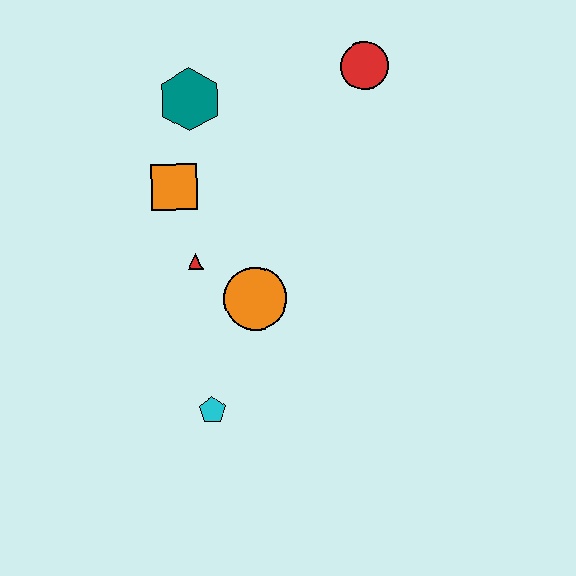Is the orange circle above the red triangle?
No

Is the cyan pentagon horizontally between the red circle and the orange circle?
No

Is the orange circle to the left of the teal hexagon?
No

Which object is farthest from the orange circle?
The red circle is farthest from the orange circle.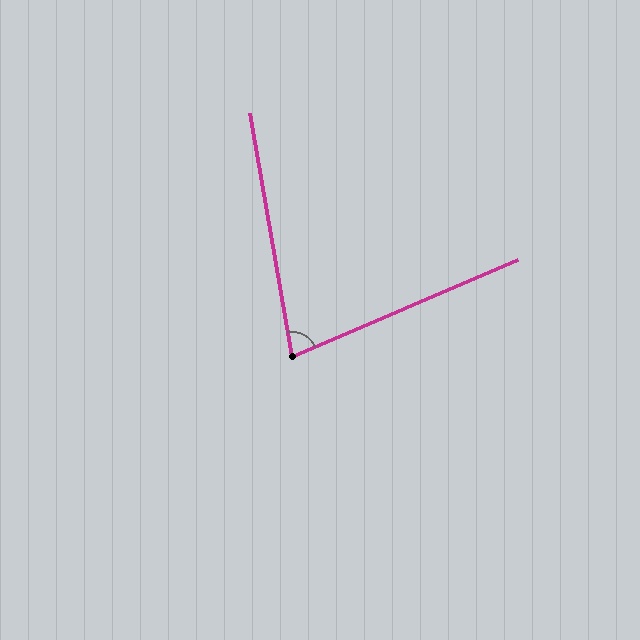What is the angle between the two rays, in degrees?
Approximately 76 degrees.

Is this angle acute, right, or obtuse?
It is acute.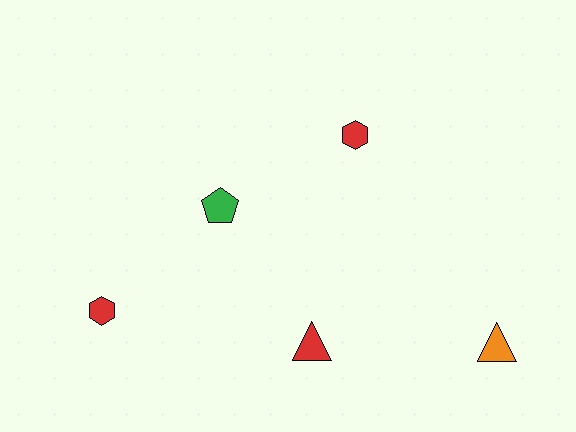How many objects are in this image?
There are 5 objects.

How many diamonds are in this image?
There are no diamonds.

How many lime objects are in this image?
There are no lime objects.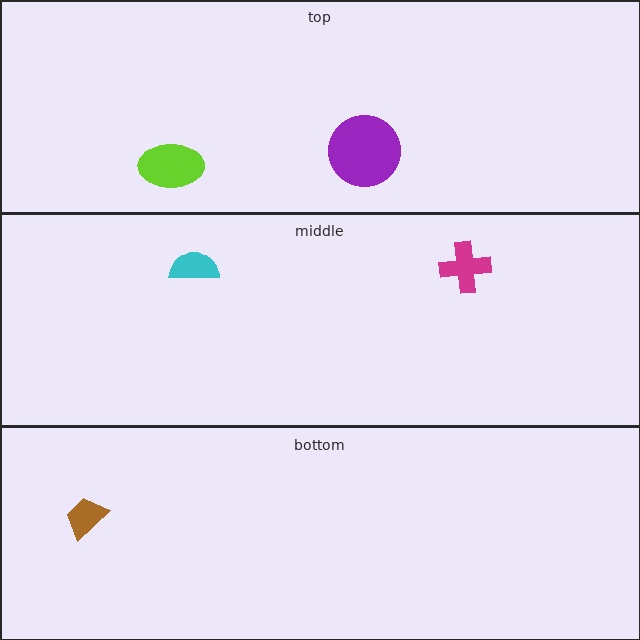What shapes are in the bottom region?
The brown trapezoid.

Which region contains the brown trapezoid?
The bottom region.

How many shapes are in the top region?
2.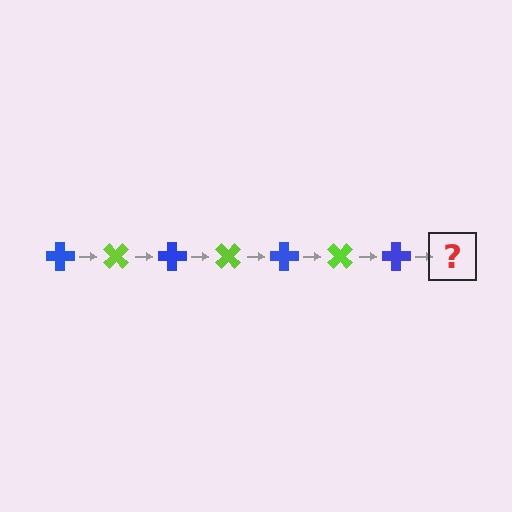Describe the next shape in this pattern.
It should be a lime cross, rotated 315 degrees from the start.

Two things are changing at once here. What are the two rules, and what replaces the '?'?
The two rules are that it rotates 45 degrees each step and the color cycles through blue and lime. The '?' should be a lime cross, rotated 315 degrees from the start.